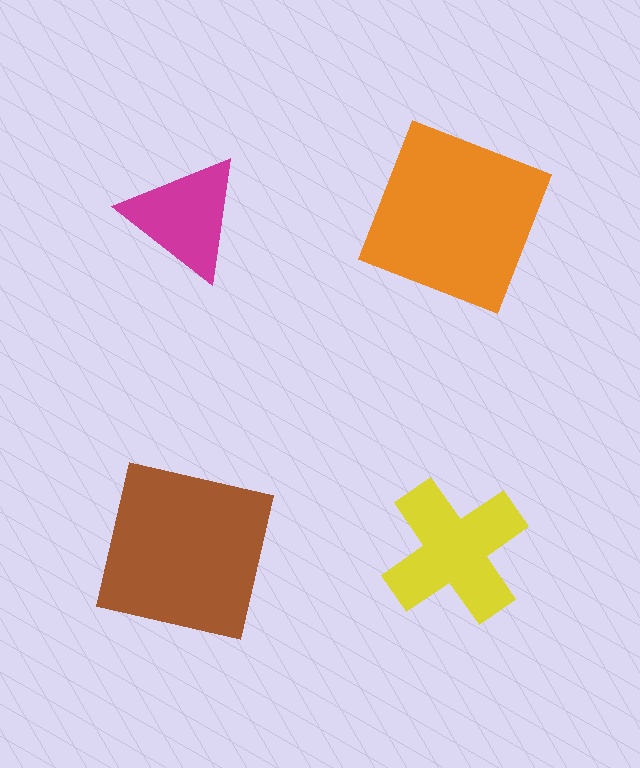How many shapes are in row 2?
2 shapes.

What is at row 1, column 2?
An orange square.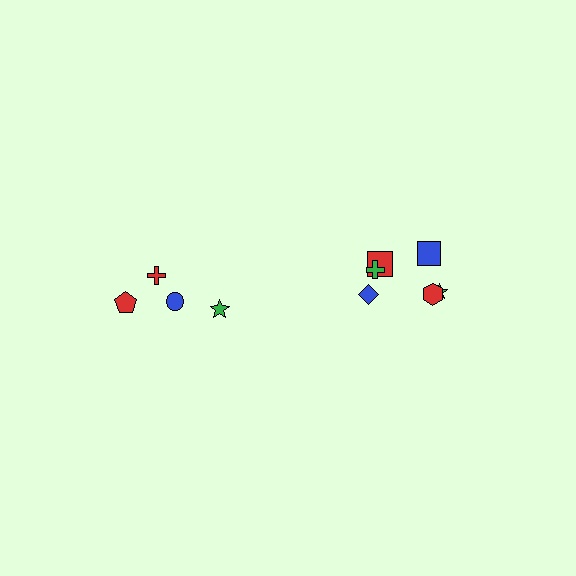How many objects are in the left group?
There are 4 objects.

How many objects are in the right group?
There are 6 objects.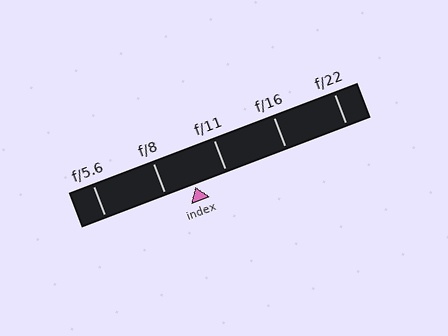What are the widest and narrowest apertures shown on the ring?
The widest aperture shown is f/5.6 and the narrowest is f/22.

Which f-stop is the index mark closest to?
The index mark is closest to f/8.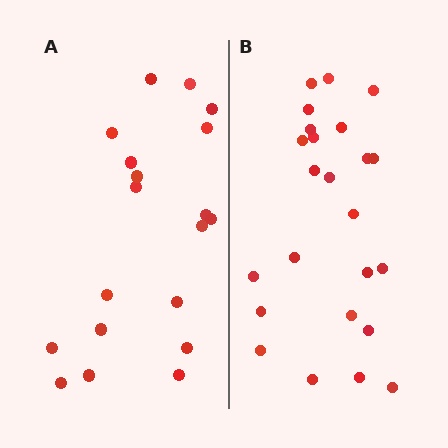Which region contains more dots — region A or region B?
Region B (the right region) has more dots.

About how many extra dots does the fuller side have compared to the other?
Region B has about 5 more dots than region A.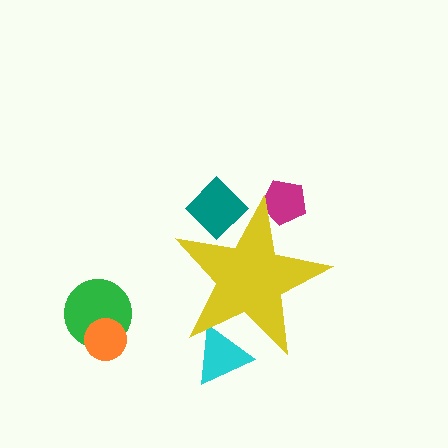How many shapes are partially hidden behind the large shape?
3 shapes are partially hidden.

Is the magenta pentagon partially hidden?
Yes, the magenta pentagon is partially hidden behind the yellow star.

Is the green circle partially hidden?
No, the green circle is fully visible.